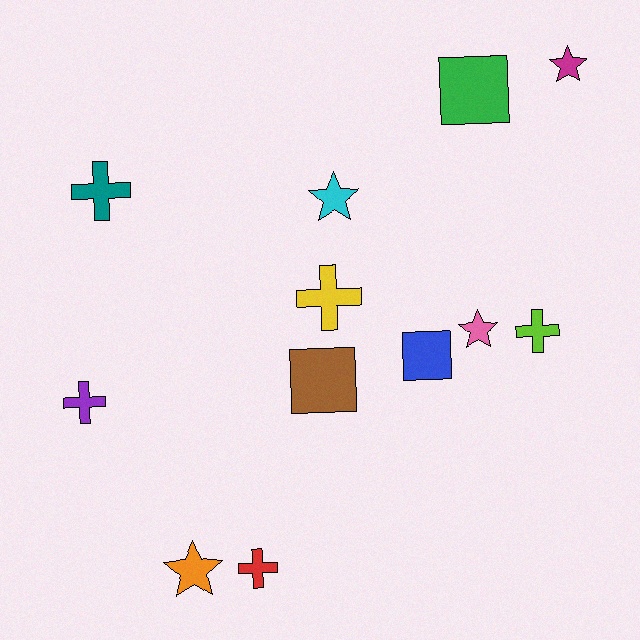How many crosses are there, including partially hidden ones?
There are 5 crosses.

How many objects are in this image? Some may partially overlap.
There are 12 objects.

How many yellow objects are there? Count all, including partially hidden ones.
There is 1 yellow object.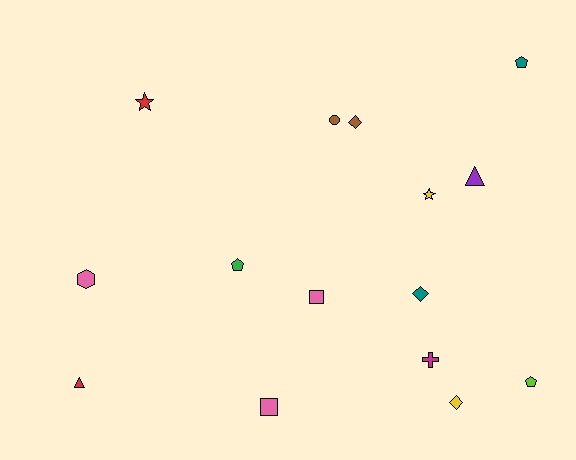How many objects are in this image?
There are 15 objects.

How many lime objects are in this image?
There is 1 lime object.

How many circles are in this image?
There is 1 circle.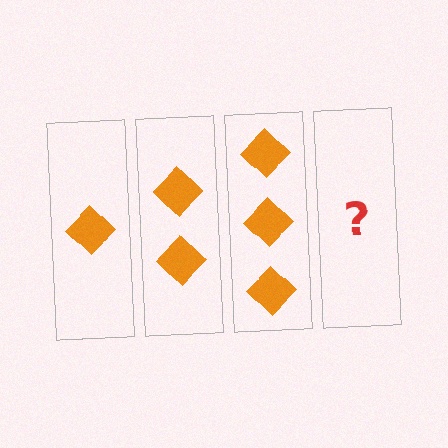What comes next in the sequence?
The next element should be 4 diamonds.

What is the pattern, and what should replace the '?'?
The pattern is that each step adds one more diamond. The '?' should be 4 diamonds.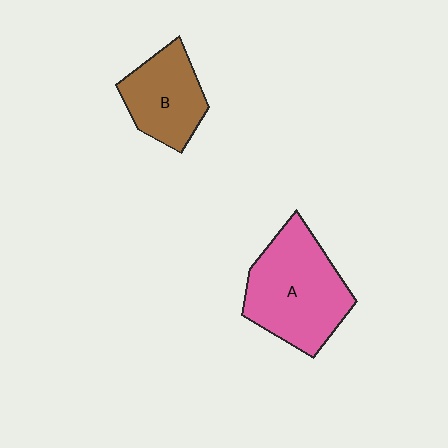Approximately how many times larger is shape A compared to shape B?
Approximately 1.6 times.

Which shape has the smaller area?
Shape B (brown).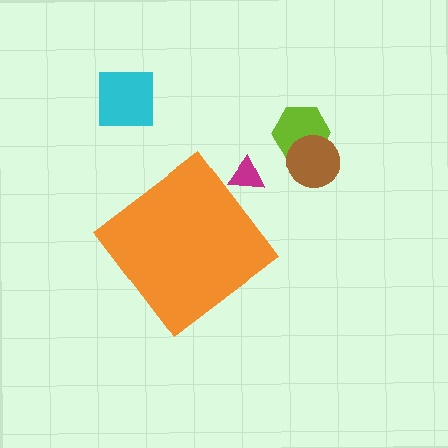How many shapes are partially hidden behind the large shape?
1 shape is partially hidden.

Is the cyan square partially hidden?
No, the cyan square is fully visible.